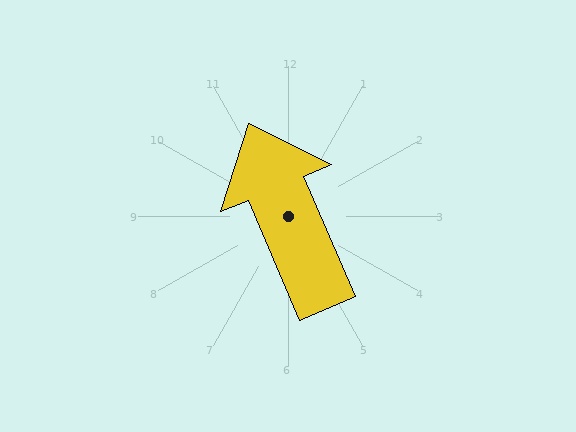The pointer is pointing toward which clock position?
Roughly 11 o'clock.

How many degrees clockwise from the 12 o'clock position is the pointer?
Approximately 337 degrees.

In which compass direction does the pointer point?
Northwest.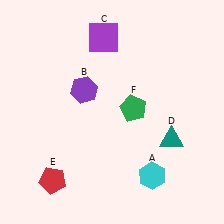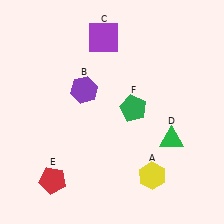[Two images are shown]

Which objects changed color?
A changed from cyan to yellow. D changed from teal to green.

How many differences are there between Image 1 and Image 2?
There are 2 differences between the two images.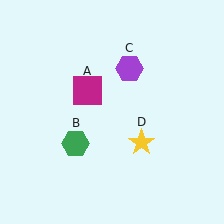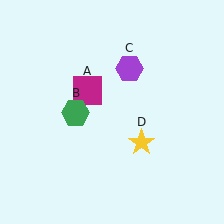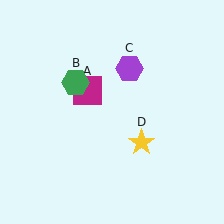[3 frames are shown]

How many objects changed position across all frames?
1 object changed position: green hexagon (object B).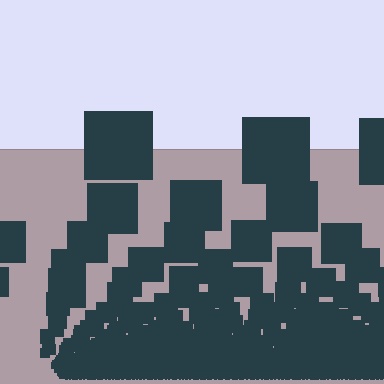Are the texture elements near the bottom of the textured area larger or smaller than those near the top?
Smaller. The gradient is inverted — elements near the bottom are smaller and denser.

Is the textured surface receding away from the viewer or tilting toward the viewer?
The surface appears to tilt toward the viewer. Texture elements get larger and sparser toward the top.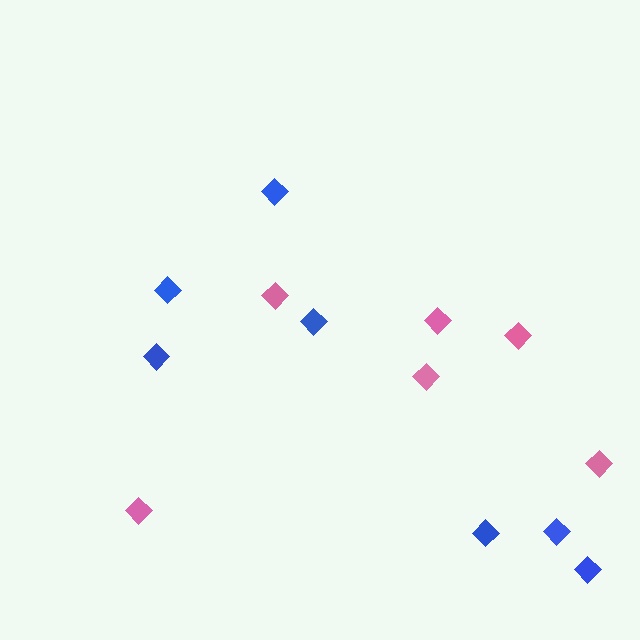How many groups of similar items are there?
There are 2 groups: one group of pink diamonds (6) and one group of blue diamonds (7).